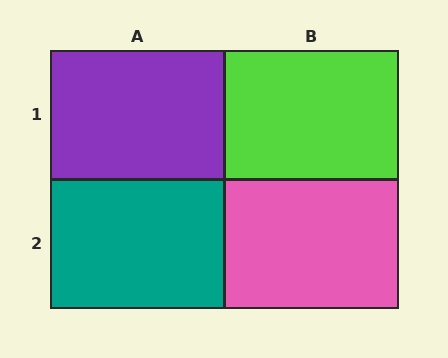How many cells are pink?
1 cell is pink.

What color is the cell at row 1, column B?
Lime.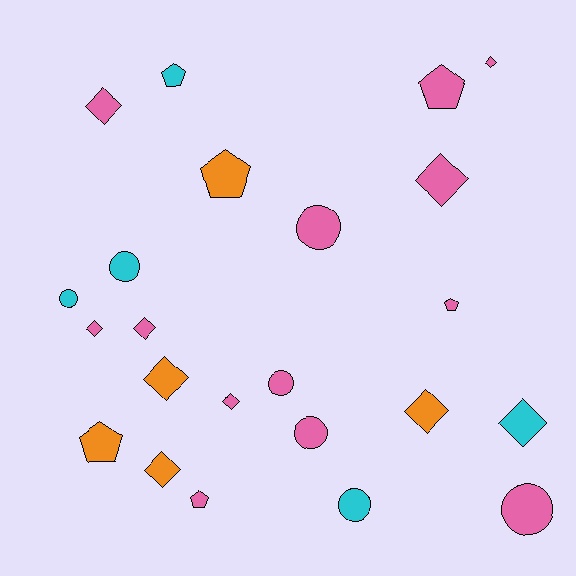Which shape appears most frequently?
Diamond, with 10 objects.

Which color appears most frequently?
Pink, with 13 objects.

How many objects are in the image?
There are 23 objects.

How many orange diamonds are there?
There are 3 orange diamonds.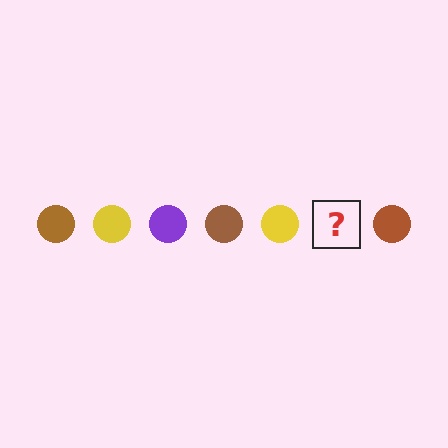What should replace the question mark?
The question mark should be replaced with a purple circle.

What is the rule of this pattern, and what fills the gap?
The rule is that the pattern cycles through brown, yellow, purple circles. The gap should be filled with a purple circle.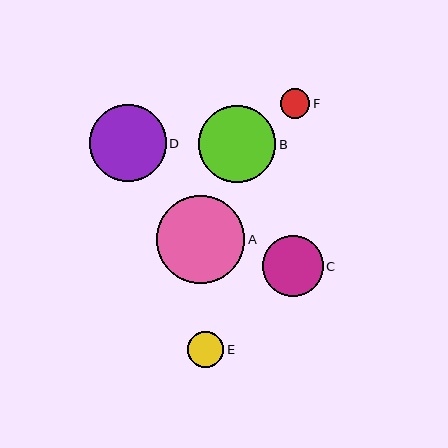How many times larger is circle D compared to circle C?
Circle D is approximately 1.3 times the size of circle C.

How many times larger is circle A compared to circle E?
Circle A is approximately 2.4 times the size of circle E.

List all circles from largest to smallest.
From largest to smallest: A, B, D, C, E, F.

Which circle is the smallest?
Circle F is the smallest with a size of approximately 29 pixels.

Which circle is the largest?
Circle A is the largest with a size of approximately 88 pixels.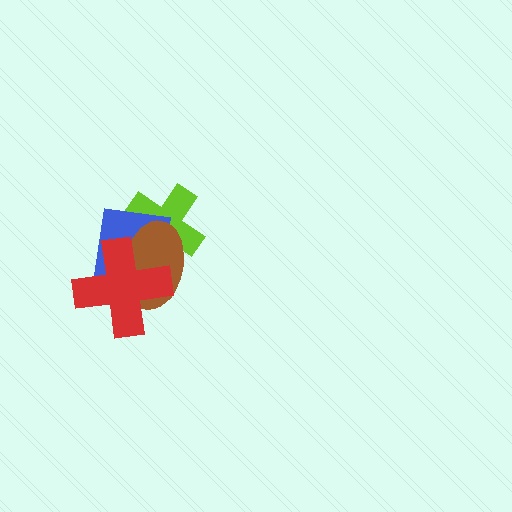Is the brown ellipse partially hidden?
Yes, it is partially covered by another shape.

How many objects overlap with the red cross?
3 objects overlap with the red cross.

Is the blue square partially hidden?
Yes, it is partially covered by another shape.